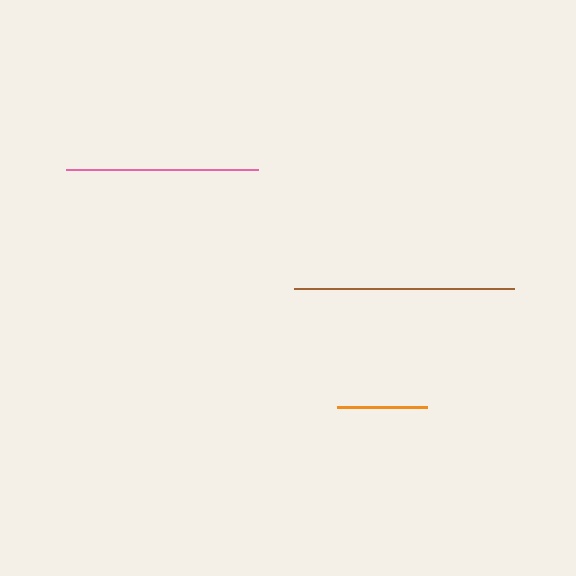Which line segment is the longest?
The brown line is the longest at approximately 220 pixels.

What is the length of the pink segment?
The pink segment is approximately 192 pixels long.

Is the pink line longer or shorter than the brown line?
The brown line is longer than the pink line.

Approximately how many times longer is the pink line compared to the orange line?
The pink line is approximately 2.2 times the length of the orange line.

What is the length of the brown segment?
The brown segment is approximately 220 pixels long.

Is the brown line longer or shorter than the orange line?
The brown line is longer than the orange line.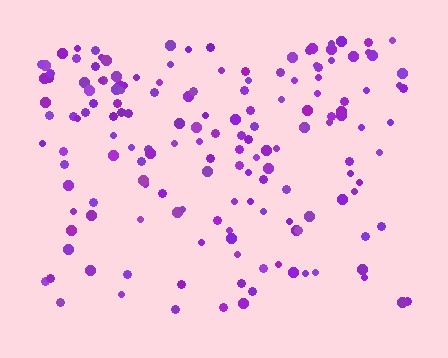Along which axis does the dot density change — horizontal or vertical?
Vertical.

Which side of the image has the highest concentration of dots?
The top.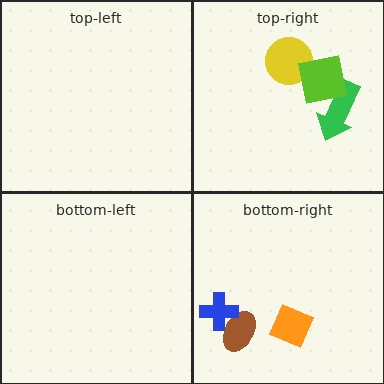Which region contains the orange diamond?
The bottom-right region.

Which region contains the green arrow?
The top-right region.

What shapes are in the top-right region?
The yellow circle, the green arrow, the lime square.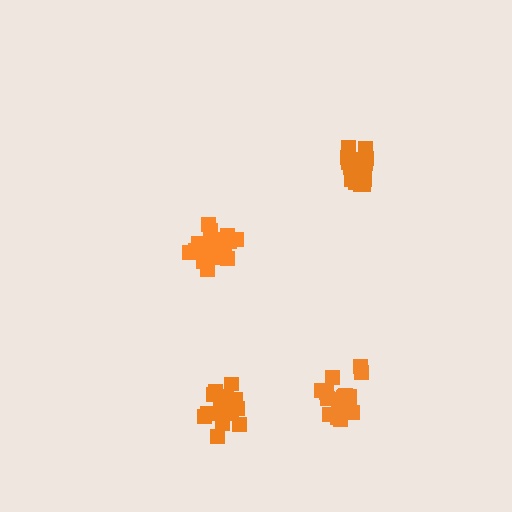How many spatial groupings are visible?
There are 4 spatial groupings.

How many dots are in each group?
Group 1: 21 dots, Group 2: 21 dots, Group 3: 20 dots, Group 4: 21 dots (83 total).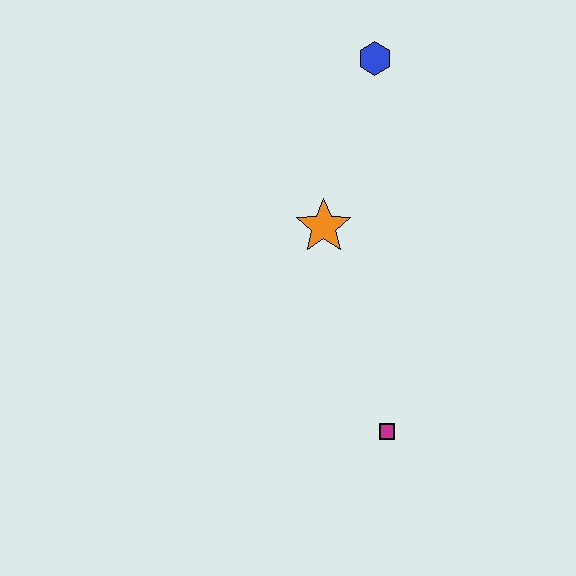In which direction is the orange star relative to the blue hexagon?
The orange star is below the blue hexagon.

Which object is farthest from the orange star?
The magenta square is farthest from the orange star.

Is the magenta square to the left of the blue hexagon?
No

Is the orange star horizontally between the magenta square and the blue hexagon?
No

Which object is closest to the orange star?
The blue hexagon is closest to the orange star.